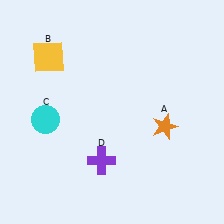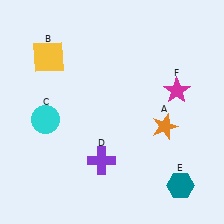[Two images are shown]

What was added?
A teal hexagon (E), a magenta star (F) were added in Image 2.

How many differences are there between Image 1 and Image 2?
There are 2 differences between the two images.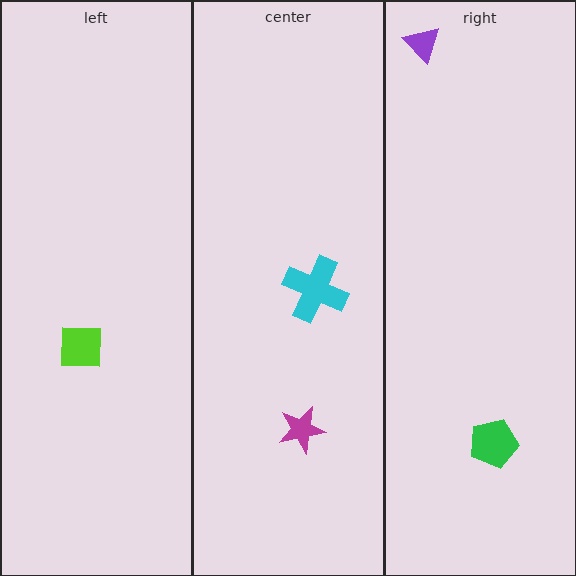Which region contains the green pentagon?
The right region.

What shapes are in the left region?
The lime square.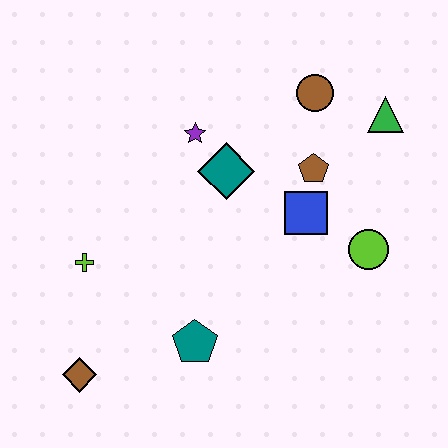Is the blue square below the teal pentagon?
No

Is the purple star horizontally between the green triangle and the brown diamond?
Yes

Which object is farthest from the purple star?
The brown diamond is farthest from the purple star.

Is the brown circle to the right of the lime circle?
No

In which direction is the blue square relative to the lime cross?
The blue square is to the right of the lime cross.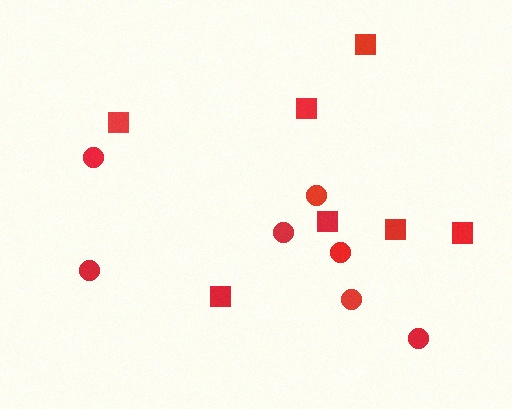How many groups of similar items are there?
There are 2 groups: one group of squares (7) and one group of circles (7).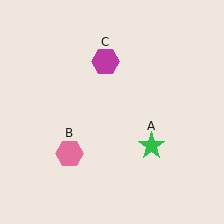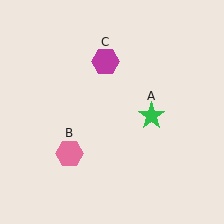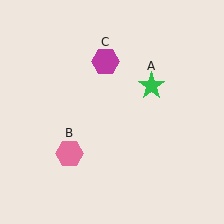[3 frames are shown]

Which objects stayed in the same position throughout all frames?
Pink hexagon (object B) and magenta hexagon (object C) remained stationary.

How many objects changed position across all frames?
1 object changed position: green star (object A).